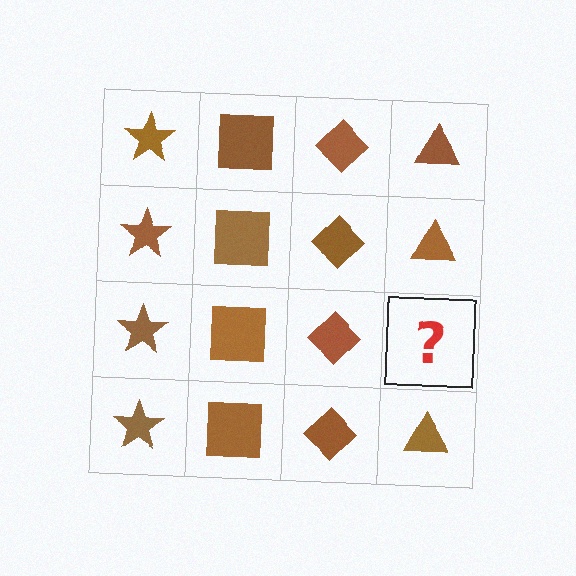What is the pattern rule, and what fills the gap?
The rule is that each column has a consistent shape. The gap should be filled with a brown triangle.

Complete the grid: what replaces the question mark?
The question mark should be replaced with a brown triangle.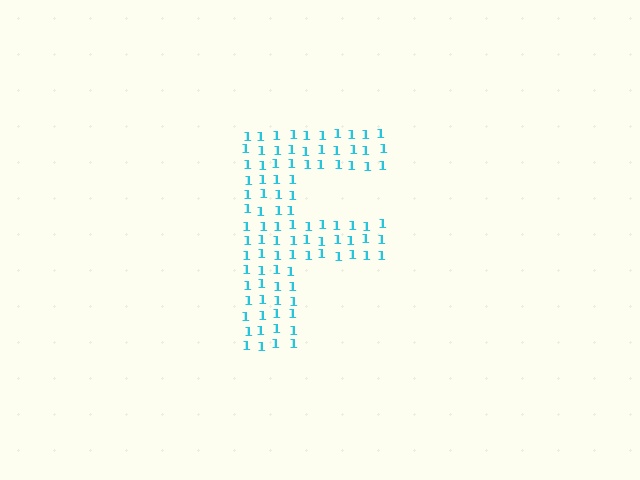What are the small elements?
The small elements are digit 1's.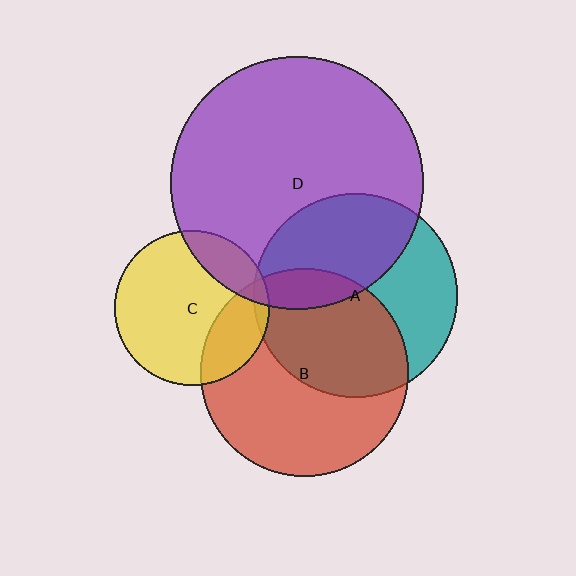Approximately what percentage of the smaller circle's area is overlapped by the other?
Approximately 25%.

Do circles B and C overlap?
Yes.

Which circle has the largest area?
Circle D (purple).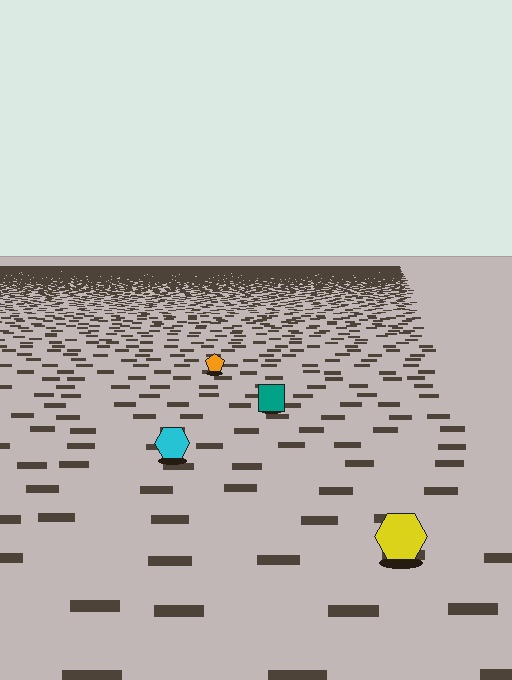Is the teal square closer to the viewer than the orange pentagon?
Yes. The teal square is closer — you can tell from the texture gradient: the ground texture is coarser near it.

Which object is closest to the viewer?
The yellow hexagon is closest. The texture marks near it are larger and more spread out.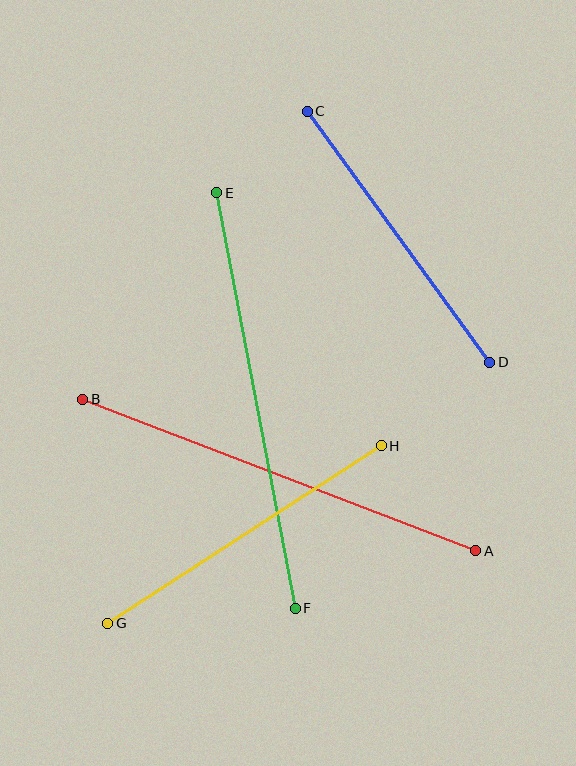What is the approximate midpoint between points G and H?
The midpoint is at approximately (245, 535) pixels.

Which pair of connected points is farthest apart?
Points E and F are farthest apart.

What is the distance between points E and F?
The distance is approximately 423 pixels.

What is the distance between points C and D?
The distance is approximately 310 pixels.